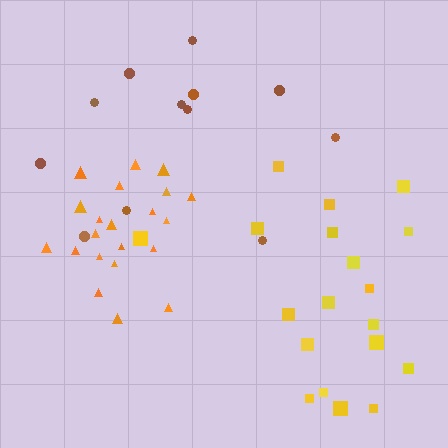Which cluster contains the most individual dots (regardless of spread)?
Orange (21).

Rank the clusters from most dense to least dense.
orange, yellow, brown.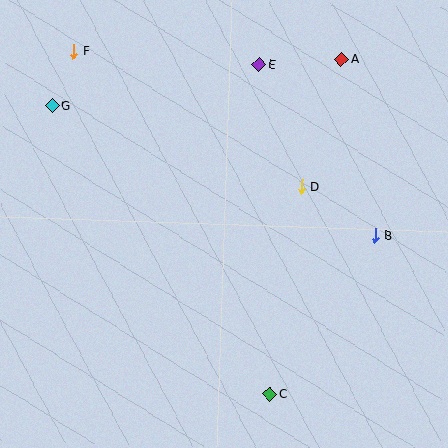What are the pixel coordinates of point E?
Point E is at (259, 64).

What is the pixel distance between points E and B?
The distance between E and B is 207 pixels.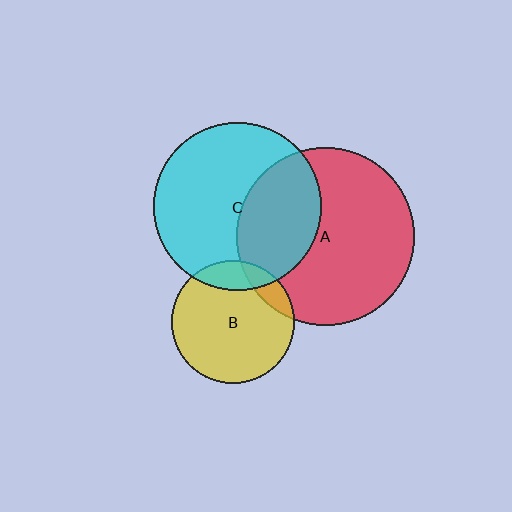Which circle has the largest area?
Circle A (red).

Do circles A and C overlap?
Yes.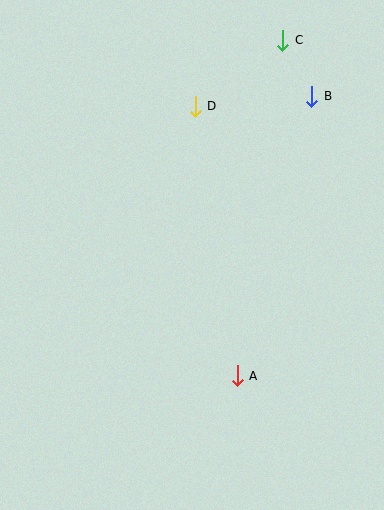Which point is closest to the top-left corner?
Point D is closest to the top-left corner.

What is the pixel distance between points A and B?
The distance between A and B is 290 pixels.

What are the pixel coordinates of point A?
Point A is at (237, 376).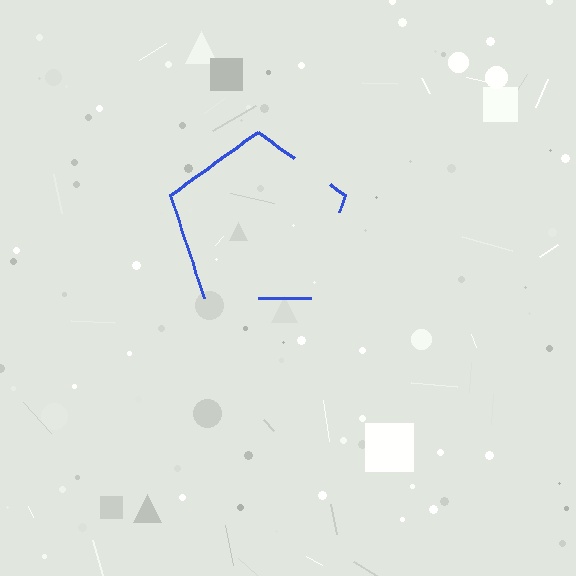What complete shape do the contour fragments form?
The contour fragments form a pentagon.